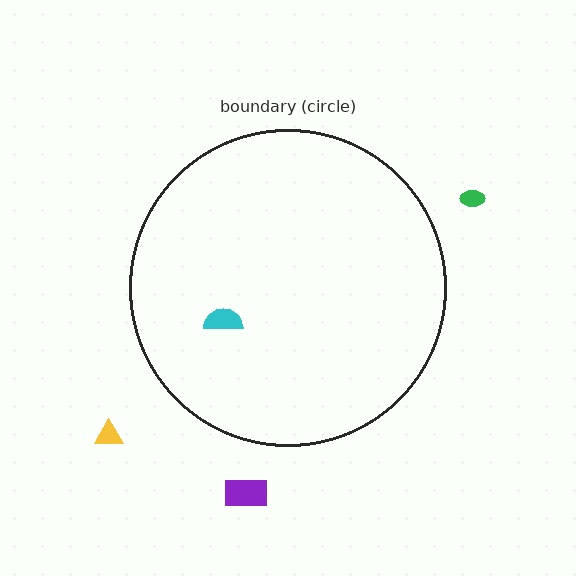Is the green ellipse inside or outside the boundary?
Outside.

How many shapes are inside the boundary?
1 inside, 3 outside.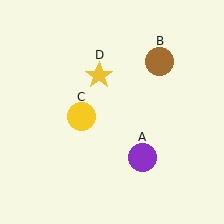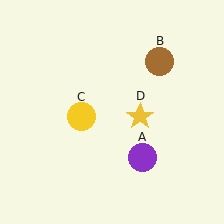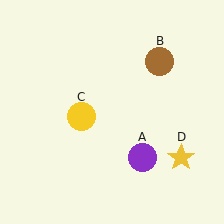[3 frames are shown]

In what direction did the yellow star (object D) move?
The yellow star (object D) moved down and to the right.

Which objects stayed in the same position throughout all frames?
Purple circle (object A) and brown circle (object B) and yellow circle (object C) remained stationary.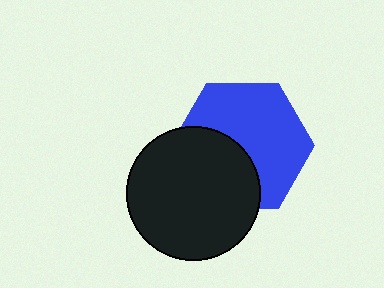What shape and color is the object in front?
The object in front is a black circle.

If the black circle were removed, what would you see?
You would see the complete blue hexagon.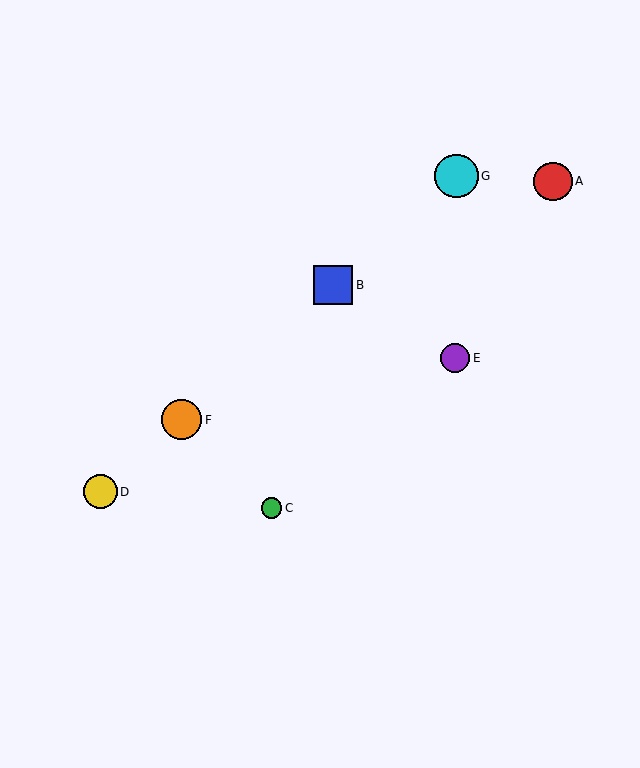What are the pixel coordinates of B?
Object B is at (333, 285).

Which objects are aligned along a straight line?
Objects B, D, F, G are aligned along a straight line.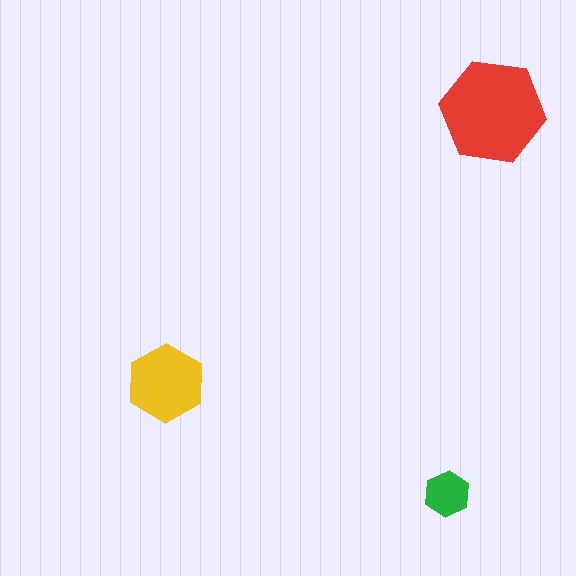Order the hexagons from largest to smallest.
the red one, the yellow one, the green one.